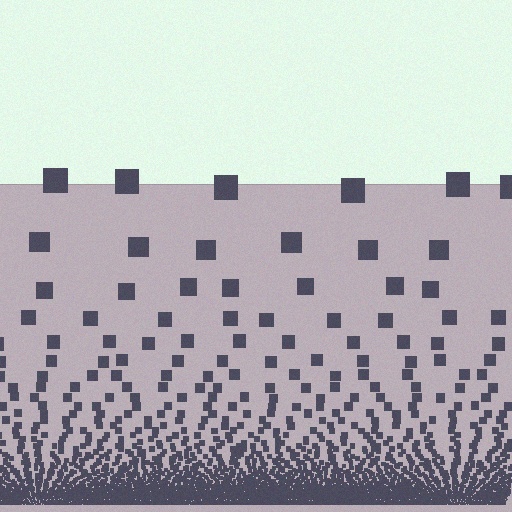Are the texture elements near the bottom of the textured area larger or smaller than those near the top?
Smaller. The gradient is inverted — elements near the bottom are smaller and denser.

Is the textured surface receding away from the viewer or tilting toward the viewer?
The surface appears to tilt toward the viewer. Texture elements get larger and sparser toward the top.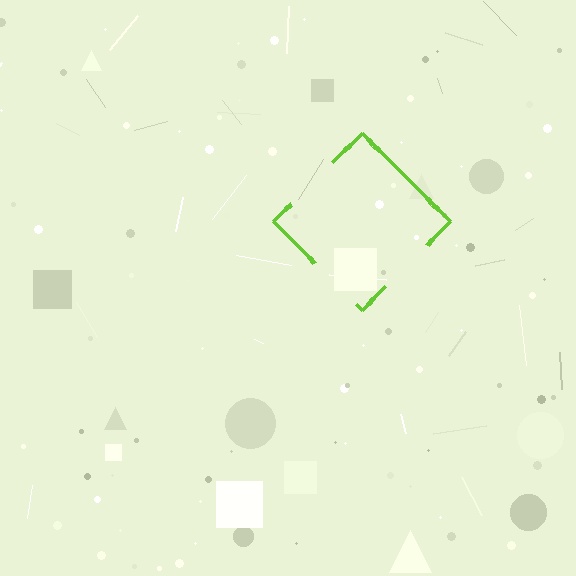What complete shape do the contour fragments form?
The contour fragments form a diamond.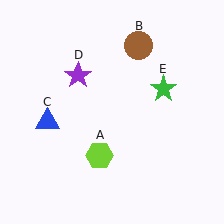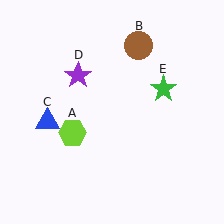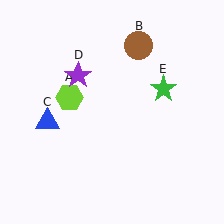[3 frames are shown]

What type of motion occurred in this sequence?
The lime hexagon (object A) rotated clockwise around the center of the scene.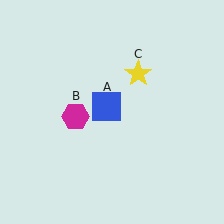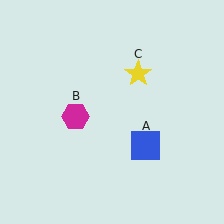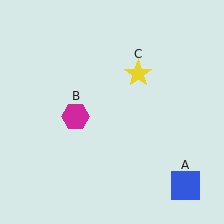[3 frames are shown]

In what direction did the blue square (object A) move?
The blue square (object A) moved down and to the right.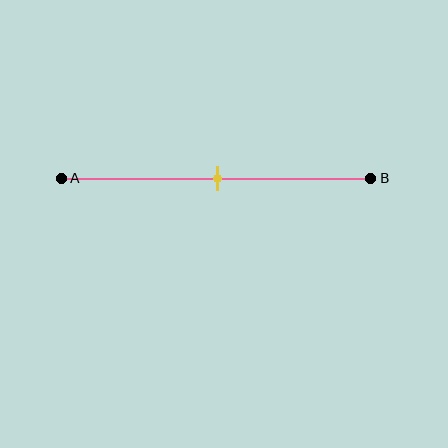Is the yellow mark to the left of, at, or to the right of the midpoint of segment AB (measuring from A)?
The yellow mark is approximately at the midpoint of segment AB.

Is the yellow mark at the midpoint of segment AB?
Yes, the mark is approximately at the midpoint.